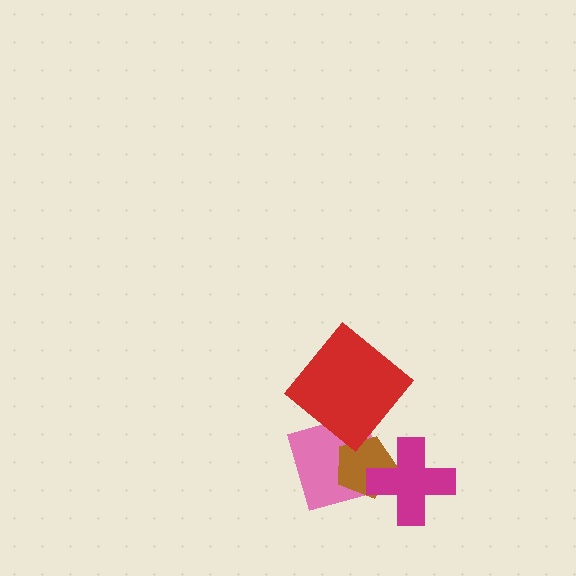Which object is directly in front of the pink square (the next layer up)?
The brown pentagon is directly in front of the pink square.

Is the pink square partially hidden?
Yes, it is partially covered by another shape.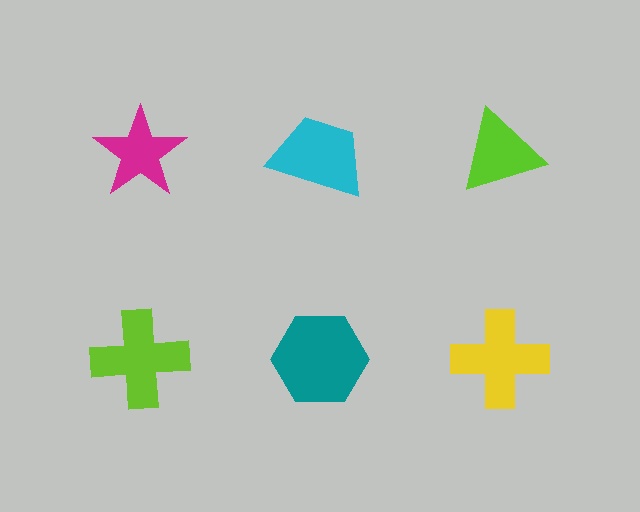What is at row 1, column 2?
A cyan trapezoid.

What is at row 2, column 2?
A teal hexagon.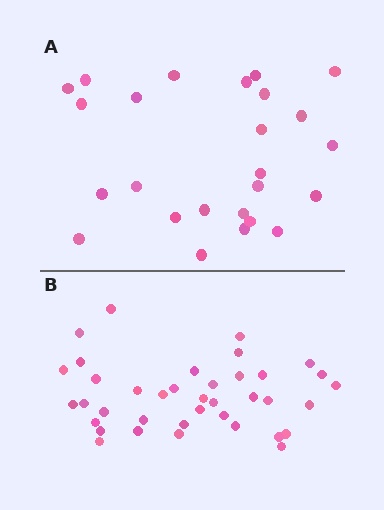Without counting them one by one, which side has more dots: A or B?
Region B (the bottom region) has more dots.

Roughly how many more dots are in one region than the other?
Region B has approximately 15 more dots than region A.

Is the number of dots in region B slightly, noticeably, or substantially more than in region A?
Region B has substantially more. The ratio is roughly 1.5 to 1.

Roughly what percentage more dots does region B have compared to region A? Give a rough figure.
About 50% more.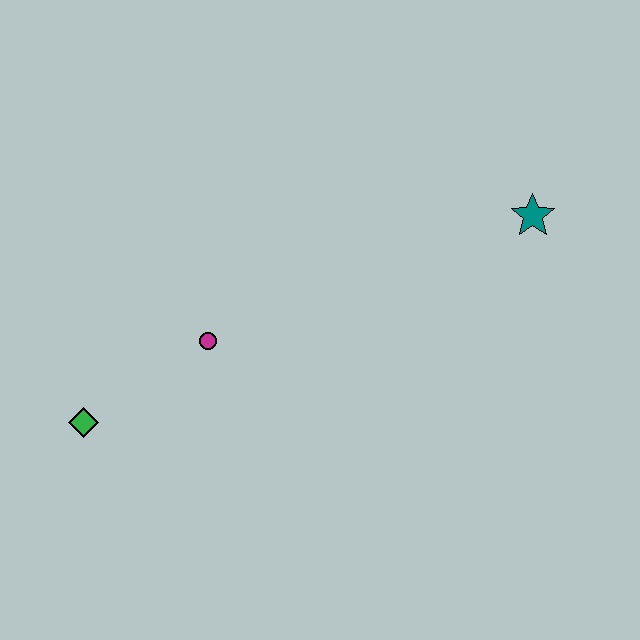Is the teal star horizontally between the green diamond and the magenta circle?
No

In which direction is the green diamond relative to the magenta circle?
The green diamond is to the left of the magenta circle.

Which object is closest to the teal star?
The magenta circle is closest to the teal star.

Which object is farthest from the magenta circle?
The teal star is farthest from the magenta circle.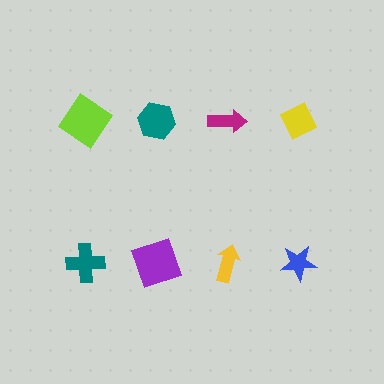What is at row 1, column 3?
A magenta arrow.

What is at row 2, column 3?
A yellow arrow.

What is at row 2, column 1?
A teal cross.